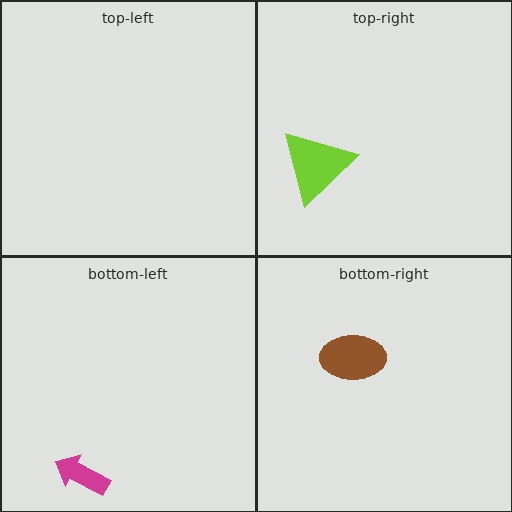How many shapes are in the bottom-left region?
1.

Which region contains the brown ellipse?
The bottom-right region.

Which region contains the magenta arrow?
The bottom-left region.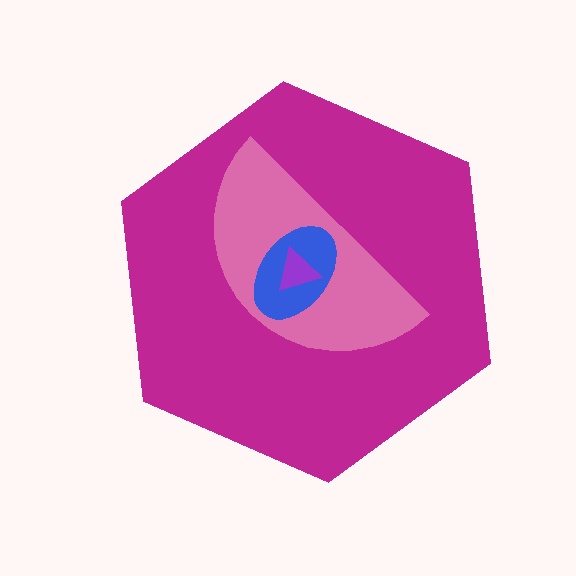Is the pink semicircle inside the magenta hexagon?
Yes.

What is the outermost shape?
The magenta hexagon.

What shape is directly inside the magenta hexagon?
The pink semicircle.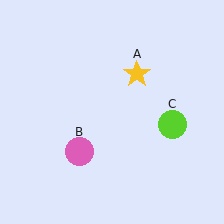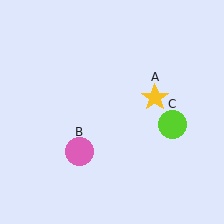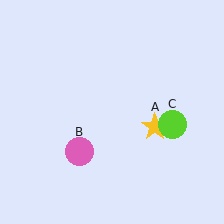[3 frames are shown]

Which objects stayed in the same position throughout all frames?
Pink circle (object B) and lime circle (object C) remained stationary.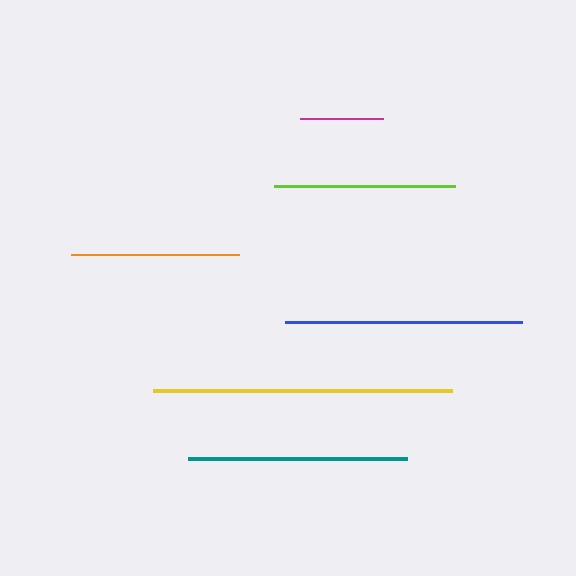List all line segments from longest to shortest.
From longest to shortest: yellow, blue, teal, lime, orange, magenta.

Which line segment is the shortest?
The magenta line is the shortest at approximately 83 pixels.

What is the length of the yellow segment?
The yellow segment is approximately 299 pixels long.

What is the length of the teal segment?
The teal segment is approximately 219 pixels long.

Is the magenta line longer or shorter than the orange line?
The orange line is longer than the magenta line.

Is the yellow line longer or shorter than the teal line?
The yellow line is longer than the teal line.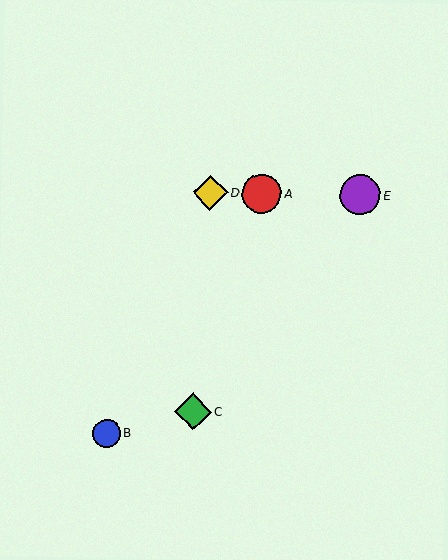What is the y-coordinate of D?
Object D is at y≈193.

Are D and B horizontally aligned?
No, D is at y≈193 and B is at y≈433.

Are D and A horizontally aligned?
Yes, both are at y≈193.